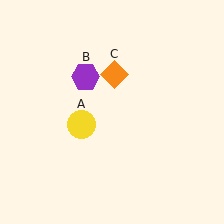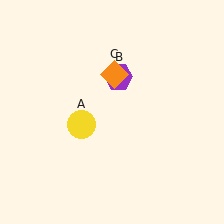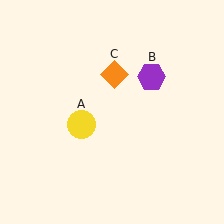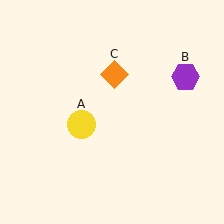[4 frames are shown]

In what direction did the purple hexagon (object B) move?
The purple hexagon (object B) moved right.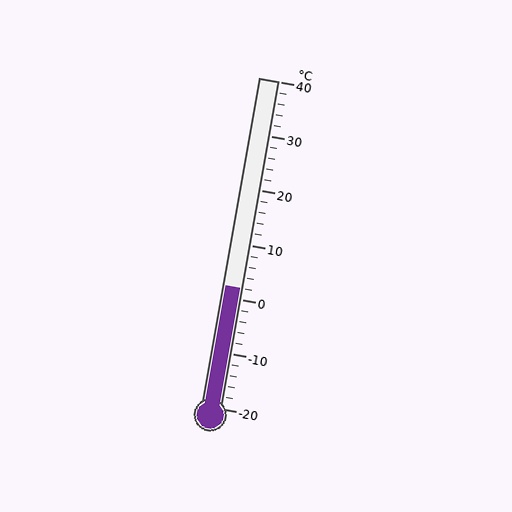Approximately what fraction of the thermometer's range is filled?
The thermometer is filled to approximately 35% of its range.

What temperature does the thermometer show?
The thermometer shows approximately 2°C.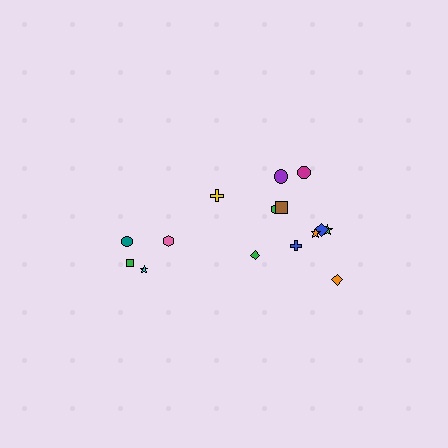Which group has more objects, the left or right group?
The right group.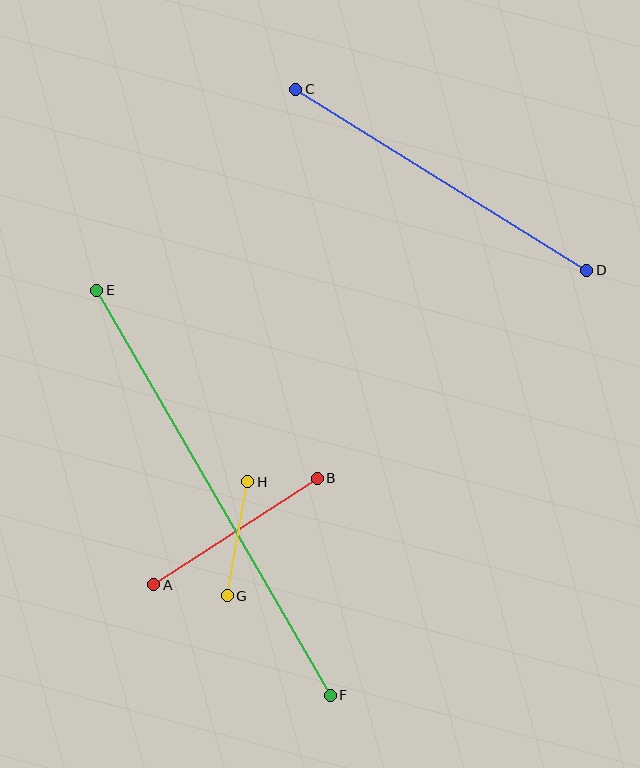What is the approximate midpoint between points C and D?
The midpoint is at approximately (441, 180) pixels.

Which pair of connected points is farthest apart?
Points E and F are farthest apart.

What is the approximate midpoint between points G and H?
The midpoint is at approximately (237, 539) pixels.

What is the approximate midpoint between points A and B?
The midpoint is at approximately (236, 531) pixels.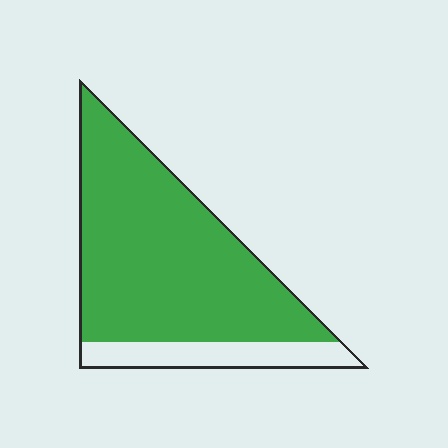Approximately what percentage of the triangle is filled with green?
Approximately 80%.